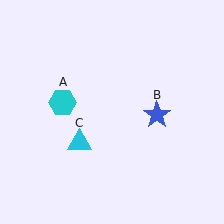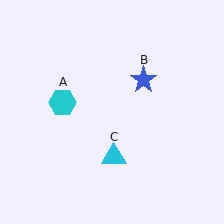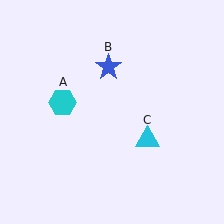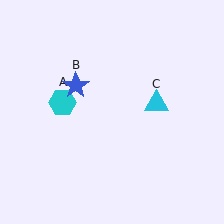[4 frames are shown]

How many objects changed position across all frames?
2 objects changed position: blue star (object B), cyan triangle (object C).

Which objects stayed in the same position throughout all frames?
Cyan hexagon (object A) remained stationary.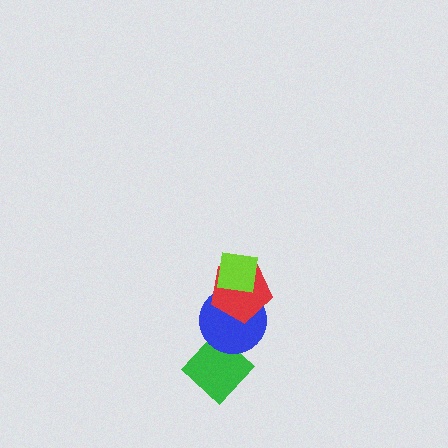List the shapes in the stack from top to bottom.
From top to bottom: the lime square, the red pentagon, the blue circle, the green diamond.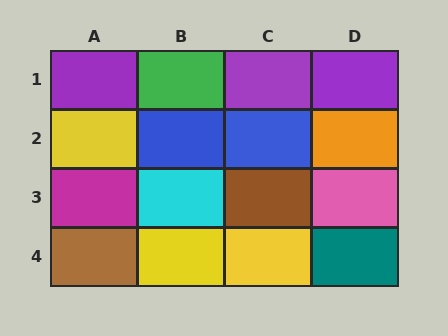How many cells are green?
1 cell is green.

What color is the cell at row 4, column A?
Brown.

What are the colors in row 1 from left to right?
Purple, green, purple, purple.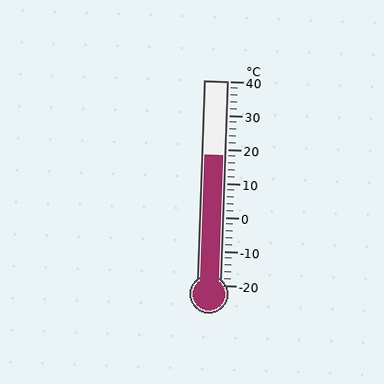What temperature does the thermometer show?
The thermometer shows approximately 18°C.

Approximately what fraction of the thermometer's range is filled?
The thermometer is filled to approximately 65% of its range.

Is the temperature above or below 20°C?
The temperature is below 20°C.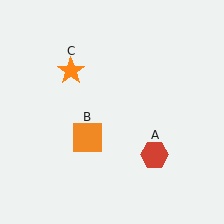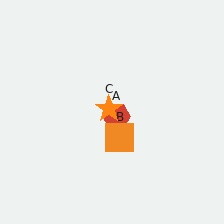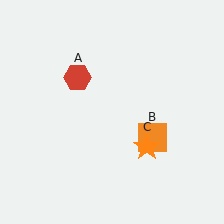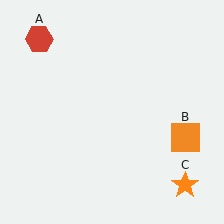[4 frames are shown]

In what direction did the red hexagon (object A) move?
The red hexagon (object A) moved up and to the left.